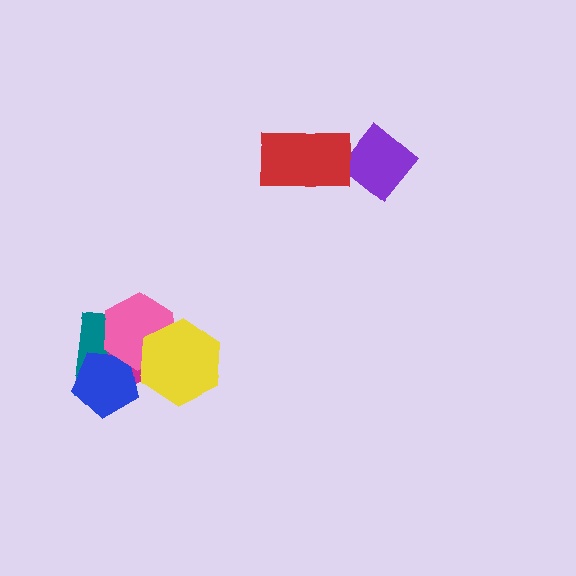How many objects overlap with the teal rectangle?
4 objects overlap with the teal rectangle.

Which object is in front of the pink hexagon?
The yellow hexagon is in front of the pink hexagon.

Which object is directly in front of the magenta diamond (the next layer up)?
The blue pentagon is directly in front of the magenta diamond.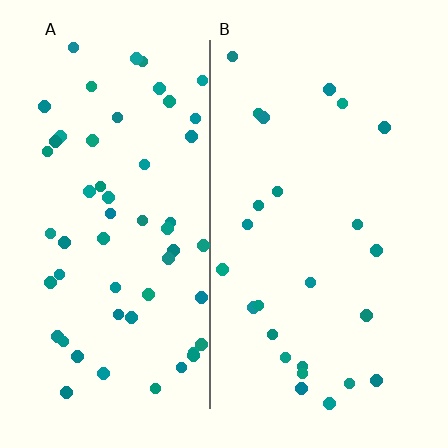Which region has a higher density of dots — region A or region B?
A (the left).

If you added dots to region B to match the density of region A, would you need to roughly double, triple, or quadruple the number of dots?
Approximately double.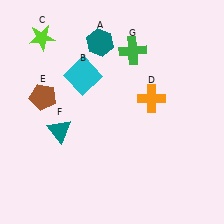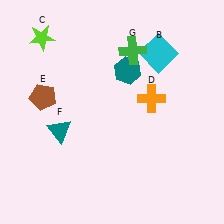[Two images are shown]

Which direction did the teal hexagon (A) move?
The teal hexagon (A) moved down.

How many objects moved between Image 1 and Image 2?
2 objects moved between the two images.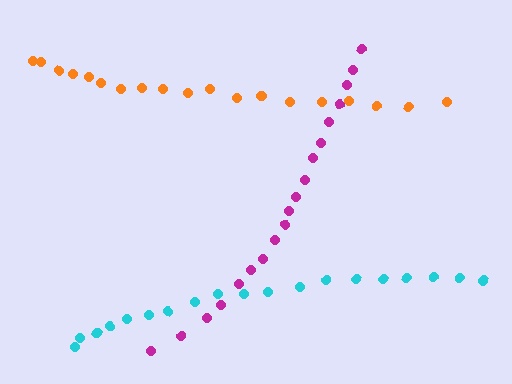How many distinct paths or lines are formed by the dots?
There are 3 distinct paths.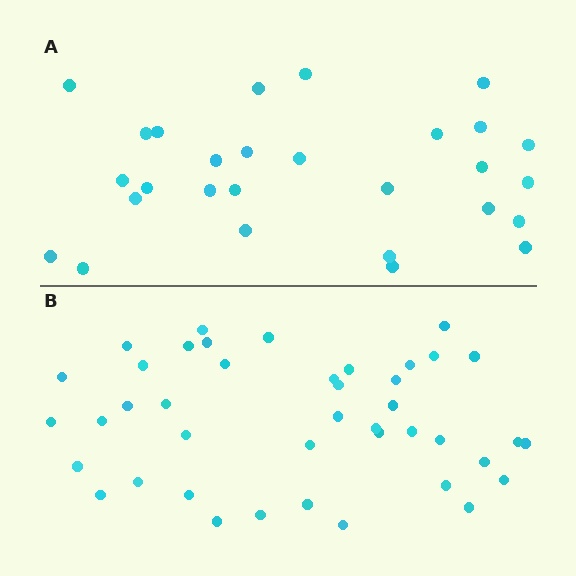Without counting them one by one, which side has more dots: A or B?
Region B (the bottom region) has more dots.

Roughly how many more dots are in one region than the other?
Region B has approximately 15 more dots than region A.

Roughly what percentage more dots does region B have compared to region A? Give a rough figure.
About 50% more.